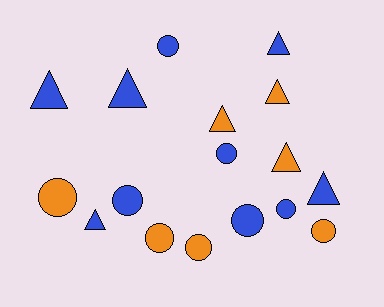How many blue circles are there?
There are 5 blue circles.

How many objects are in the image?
There are 17 objects.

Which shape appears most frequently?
Circle, with 9 objects.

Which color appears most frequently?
Blue, with 10 objects.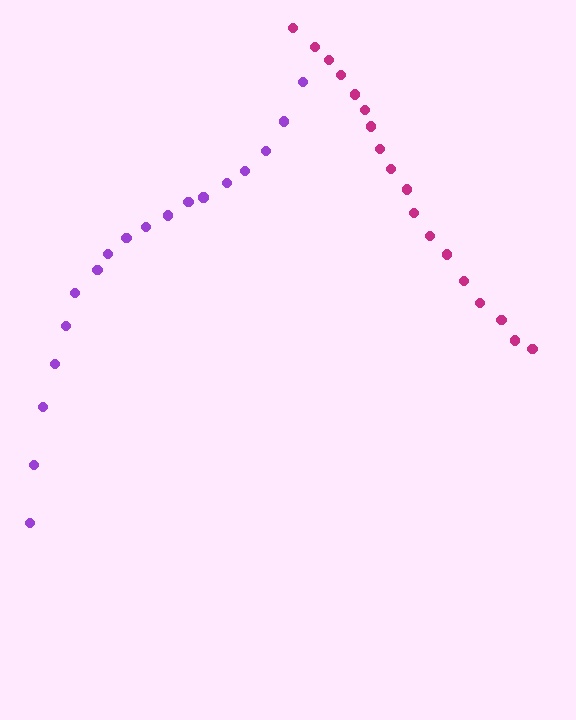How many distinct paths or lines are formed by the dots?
There are 2 distinct paths.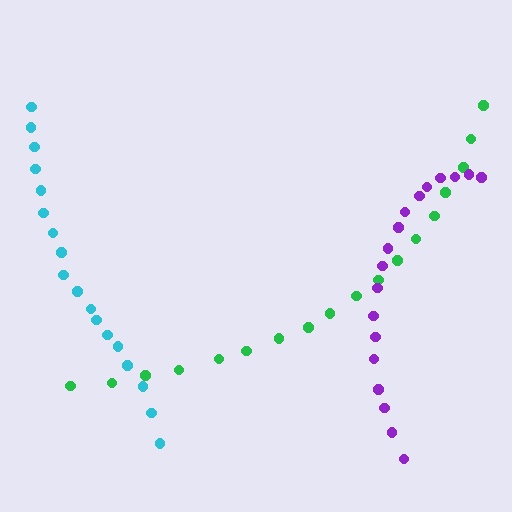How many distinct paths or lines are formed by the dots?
There are 3 distinct paths.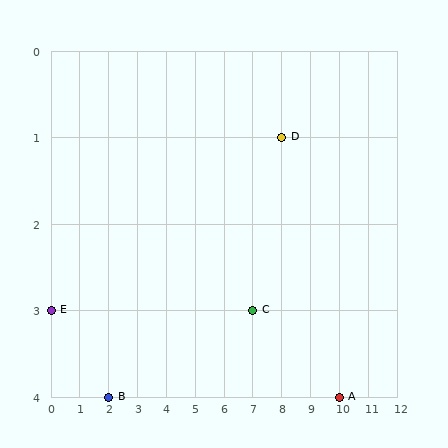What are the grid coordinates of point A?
Point A is at grid coordinates (10, 4).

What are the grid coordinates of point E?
Point E is at grid coordinates (0, 3).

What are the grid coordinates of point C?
Point C is at grid coordinates (7, 3).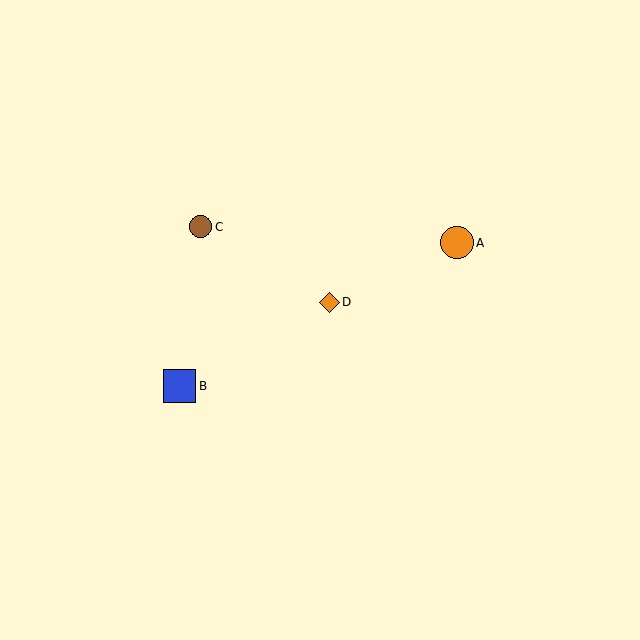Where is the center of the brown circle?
The center of the brown circle is at (201, 227).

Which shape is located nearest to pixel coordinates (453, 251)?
The orange circle (labeled A) at (457, 243) is nearest to that location.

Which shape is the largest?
The blue square (labeled B) is the largest.